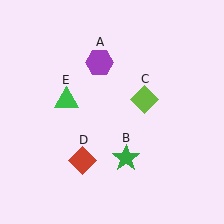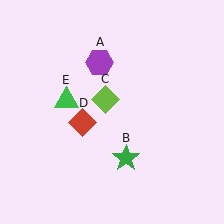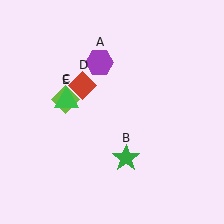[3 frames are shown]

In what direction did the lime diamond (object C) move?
The lime diamond (object C) moved left.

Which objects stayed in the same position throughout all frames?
Purple hexagon (object A) and green star (object B) and green triangle (object E) remained stationary.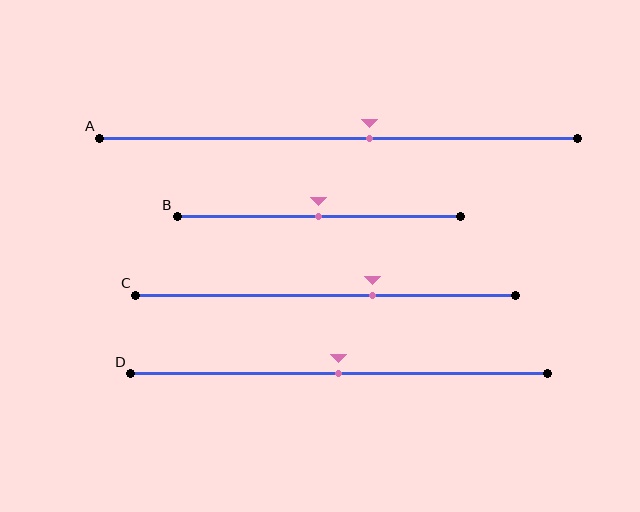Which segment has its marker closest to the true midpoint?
Segment B has its marker closest to the true midpoint.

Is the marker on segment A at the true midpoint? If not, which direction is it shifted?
No, the marker on segment A is shifted to the right by about 7% of the segment length.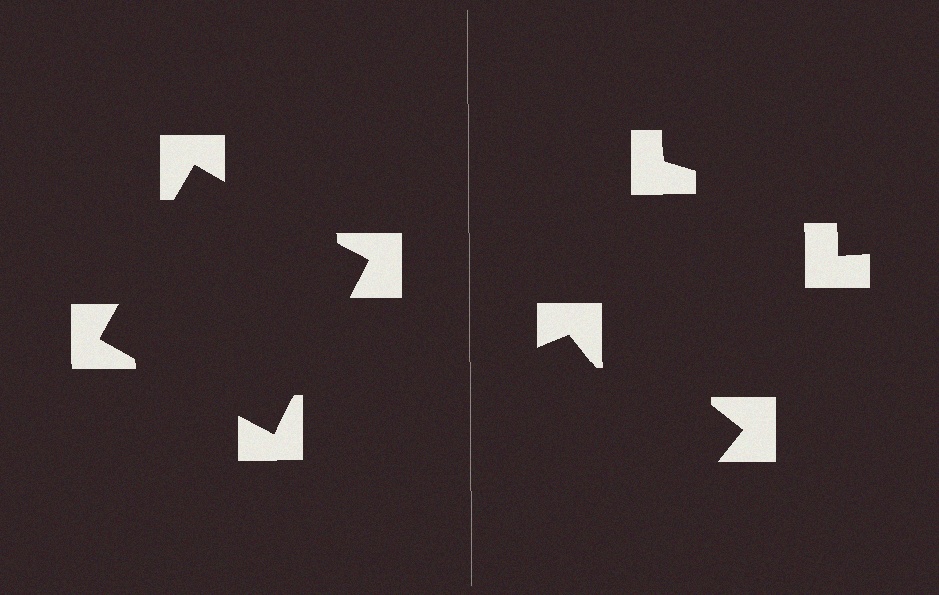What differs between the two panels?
The notched squares are positioned identically on both sides; only the wedge orientations differ. On the left they align to a square; on the right they are misaligned.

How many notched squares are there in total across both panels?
8 — 4 on each side.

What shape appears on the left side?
An illusory square.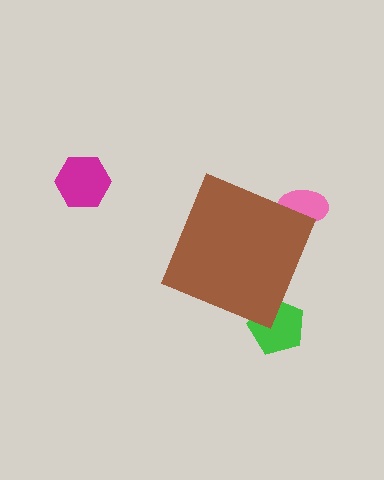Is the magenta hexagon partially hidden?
No, the magenta hexagon is fully visible.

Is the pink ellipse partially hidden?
Yes, the pink ellipse is partially hidden behind the brown diamond.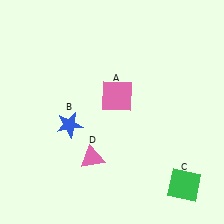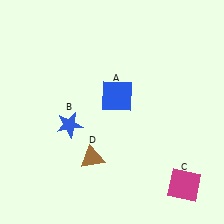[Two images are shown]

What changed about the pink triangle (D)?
In Image 1, D is pink. In Image 2, it changed to brown.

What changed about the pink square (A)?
In Image 1, A is pink. In Image 2, it changed to blue.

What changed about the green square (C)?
In Image 1, C is green. In Image 2, it changed to magenta.